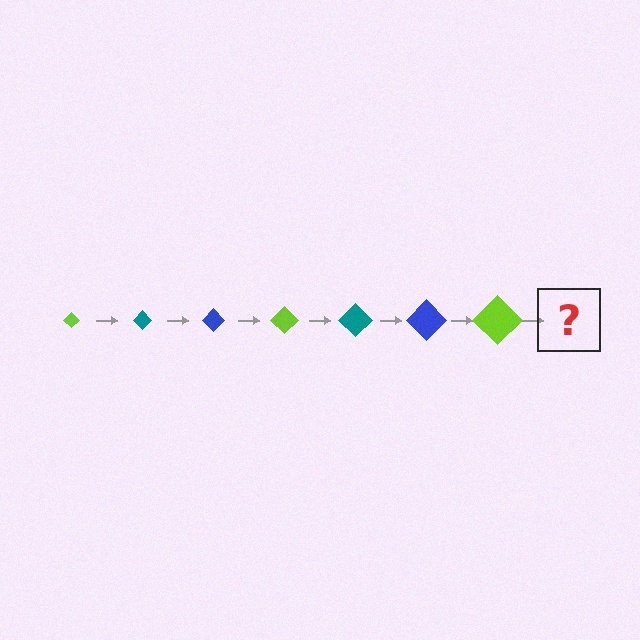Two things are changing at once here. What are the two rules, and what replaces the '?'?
The two rules are that the diamond grows larger each step and the color cycles through lime, teal, and blue. The '?' should be a teal diamond, larger than the previous one.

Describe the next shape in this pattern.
It should be a teal diamond, larger than the previous one.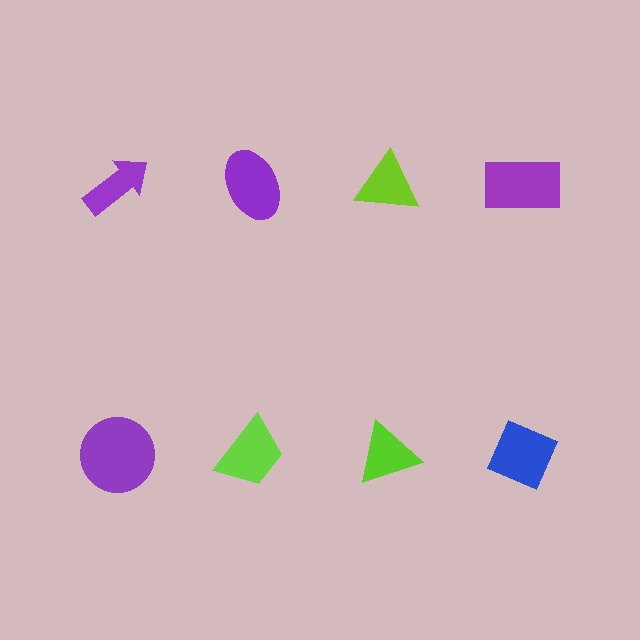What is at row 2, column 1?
A purple circle.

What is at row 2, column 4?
A blue diamond.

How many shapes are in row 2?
4 shapes.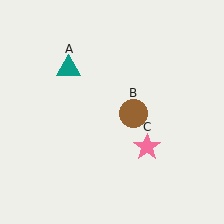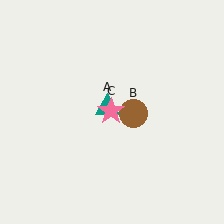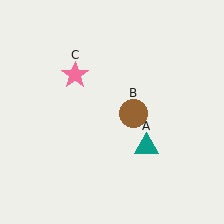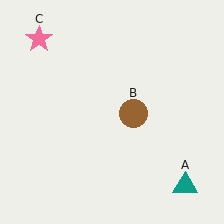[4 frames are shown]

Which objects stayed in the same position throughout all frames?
Brown circle (object B) remained stationary.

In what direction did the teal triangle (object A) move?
The teal triangle (object A) moved down and to the right.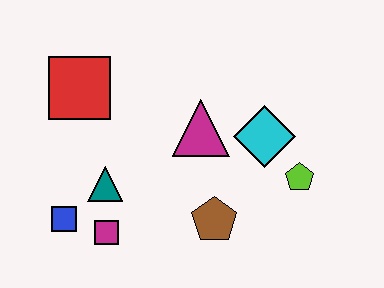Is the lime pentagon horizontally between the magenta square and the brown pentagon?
No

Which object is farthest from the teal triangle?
The lime pentagon is farthest from the teal triangle.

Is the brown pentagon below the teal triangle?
Yes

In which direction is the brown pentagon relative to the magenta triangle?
The brown pentagon is below the magenta triangle.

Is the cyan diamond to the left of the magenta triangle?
No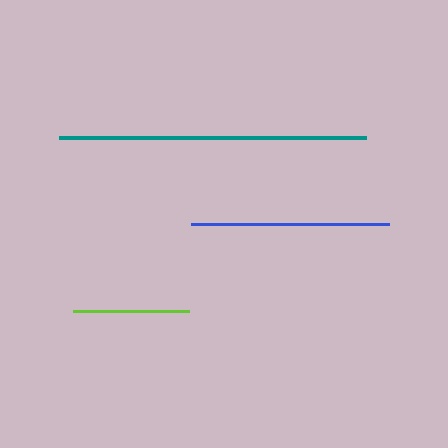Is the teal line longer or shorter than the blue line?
The teal line is longer than the blue line.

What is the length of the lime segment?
The lime segment is approximately 116 pixels long.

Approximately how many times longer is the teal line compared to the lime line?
The teal line is approximately 2.7 times the length of the lime line.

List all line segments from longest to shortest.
From longest to shortest: teal, blue, lime.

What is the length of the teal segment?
The teal segment is approximately 307 pixels long.